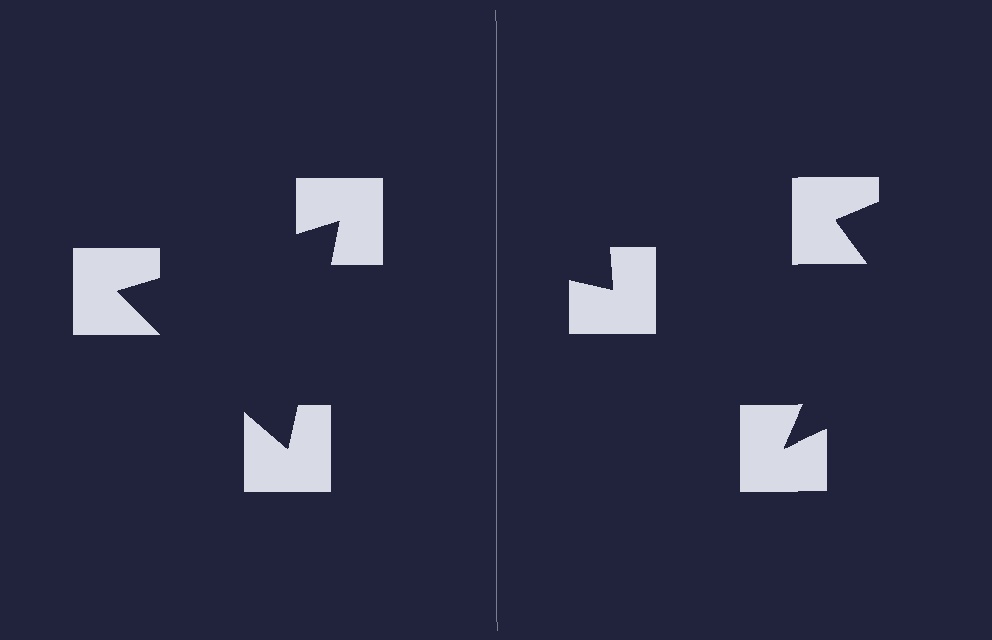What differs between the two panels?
The notched squares are positioned identically on both sides; only the wedge orientations differ. On the left they align to a triangle; on the right they are misaligned.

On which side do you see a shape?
An illusory triangle appears on the left side. On the right side the wedge cuts are rotated, so no coherent shape forms.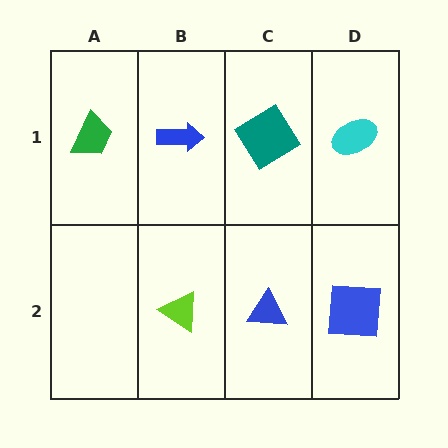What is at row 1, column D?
A cyan ellipse.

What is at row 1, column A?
A green trapezoid.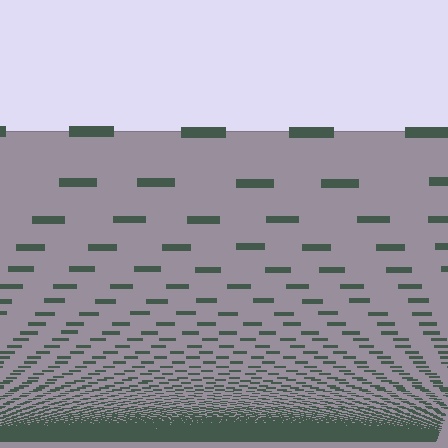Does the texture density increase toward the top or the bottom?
Density increases toward the bottom.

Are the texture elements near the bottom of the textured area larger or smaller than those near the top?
Smaller. The gradient is inverted — elements near the bottom are smaller and denser.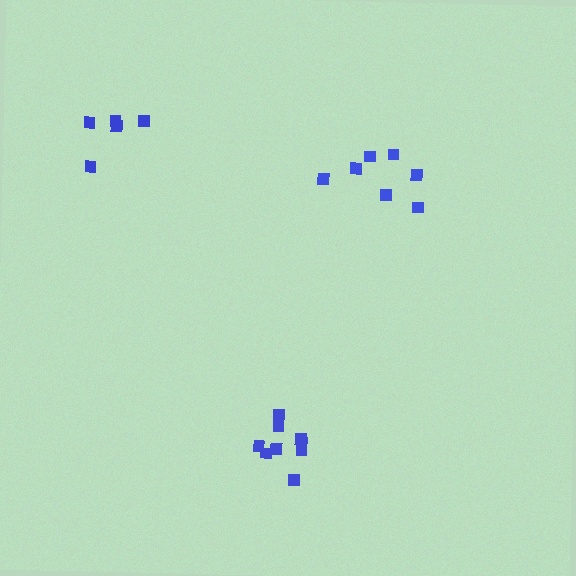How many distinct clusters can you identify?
There are 3 distinct clusters.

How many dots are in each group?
Group 1: 9 dots, Group 2: 7 dots, Group 3: 5 dots (21 total).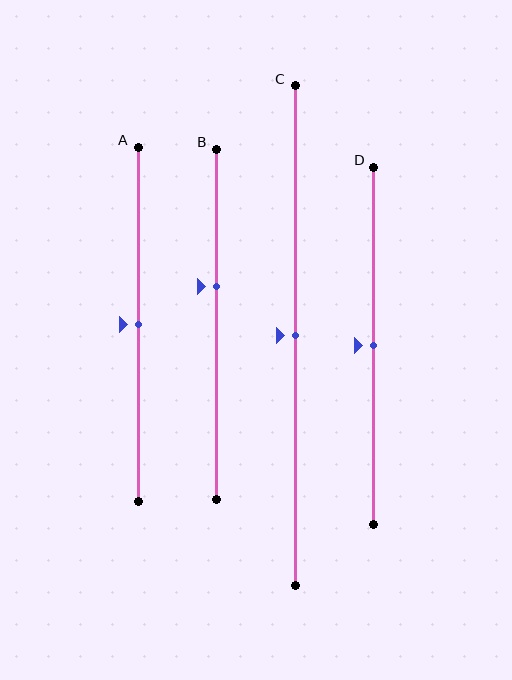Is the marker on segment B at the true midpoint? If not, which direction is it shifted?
No, the marker on segment B is shifted upward by about 11% of the segment length.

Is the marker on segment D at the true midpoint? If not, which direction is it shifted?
Yes, the marker on segment D is at the true midpoint.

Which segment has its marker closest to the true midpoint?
Segment A has its marker closest to the true midpoint.